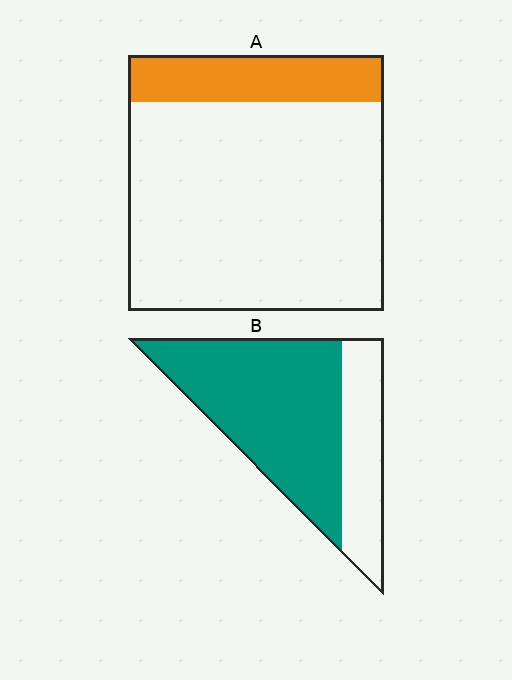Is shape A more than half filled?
No.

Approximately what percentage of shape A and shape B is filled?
A is approximately 20% and B is approximately 70%.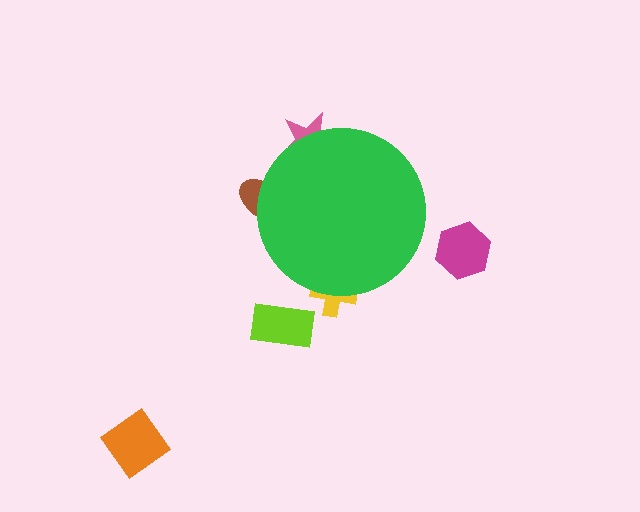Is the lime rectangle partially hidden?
No, the lime rectangle is fully visible.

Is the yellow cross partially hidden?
Yes, the yellow cross is partially hidden behind the green circle.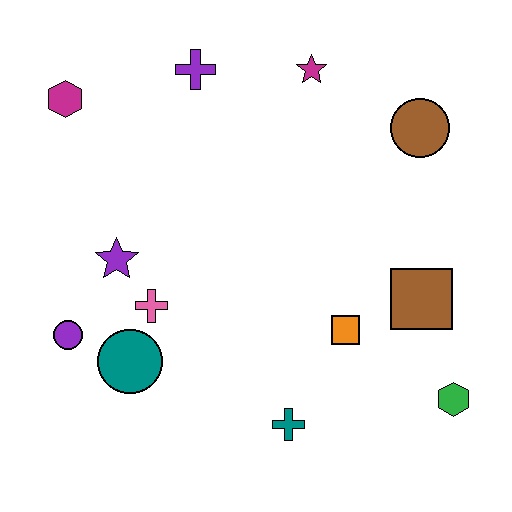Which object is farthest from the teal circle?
The brown circle is farthest from the teal circle.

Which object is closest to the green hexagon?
The brown square is closest to the green hexagon.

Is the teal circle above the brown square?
No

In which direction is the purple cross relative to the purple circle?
The purple cross is above the purple circle.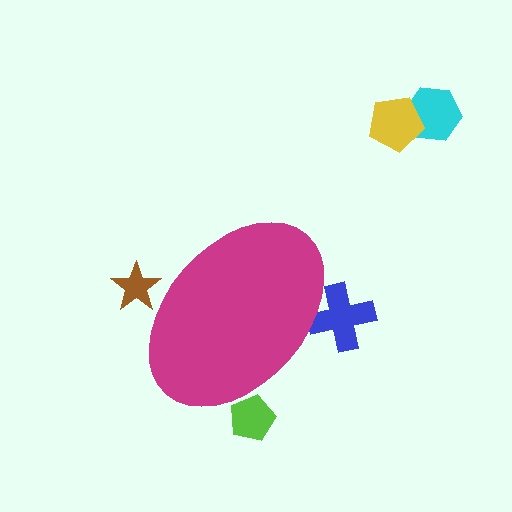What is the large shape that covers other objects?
A magenta ellipse.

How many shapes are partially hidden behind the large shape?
3 shapes are partially hidden.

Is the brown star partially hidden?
Yes, the brown star is partially hidden behind the magenta ellipse.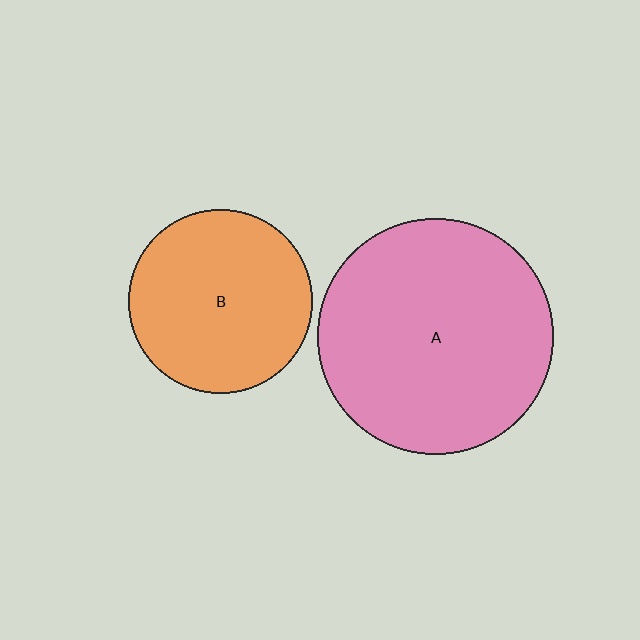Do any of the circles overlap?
No, none of the circles overlap.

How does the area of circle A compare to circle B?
Approximately 1.6 times.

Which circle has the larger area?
Circle A (pink).